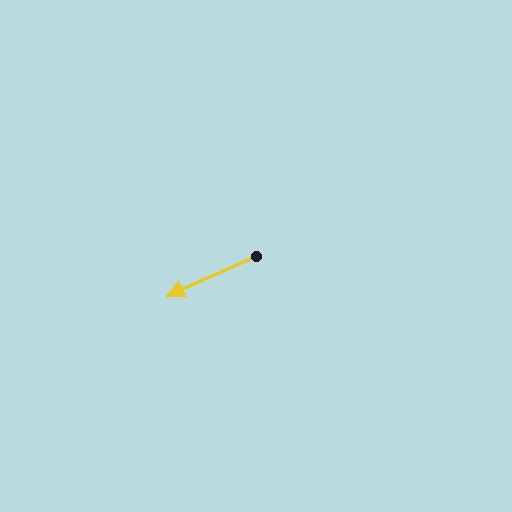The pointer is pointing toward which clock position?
Roughly 8 o'clock.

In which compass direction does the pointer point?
Southwest.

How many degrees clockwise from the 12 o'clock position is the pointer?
Approximately 246 degrees.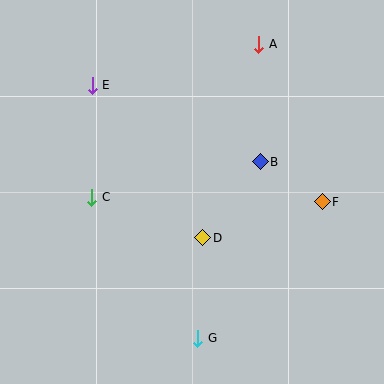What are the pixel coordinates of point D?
Point D is at (203, 238).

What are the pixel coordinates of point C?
Point C is at (92, 197).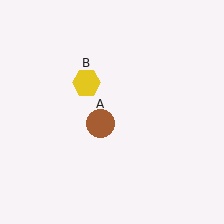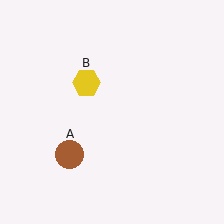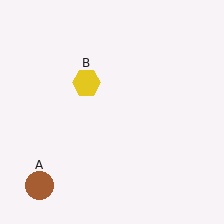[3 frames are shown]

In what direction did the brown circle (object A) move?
The brown circle (object A) moved down and to the left.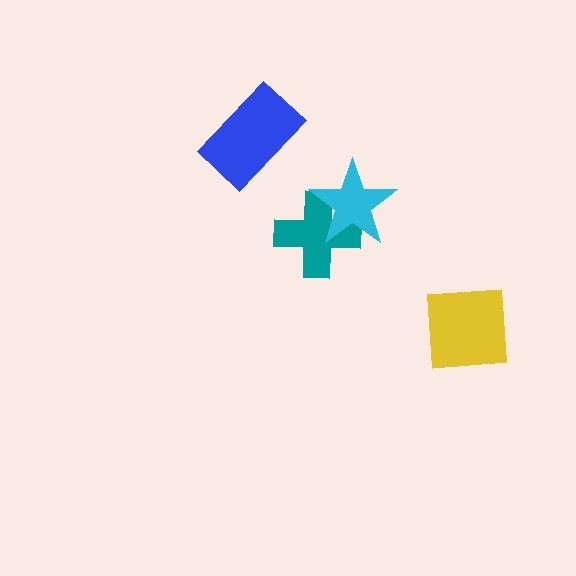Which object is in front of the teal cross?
The cyan star is in front of the teal cross.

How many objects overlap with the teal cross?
1 object overlaps with the teal cross.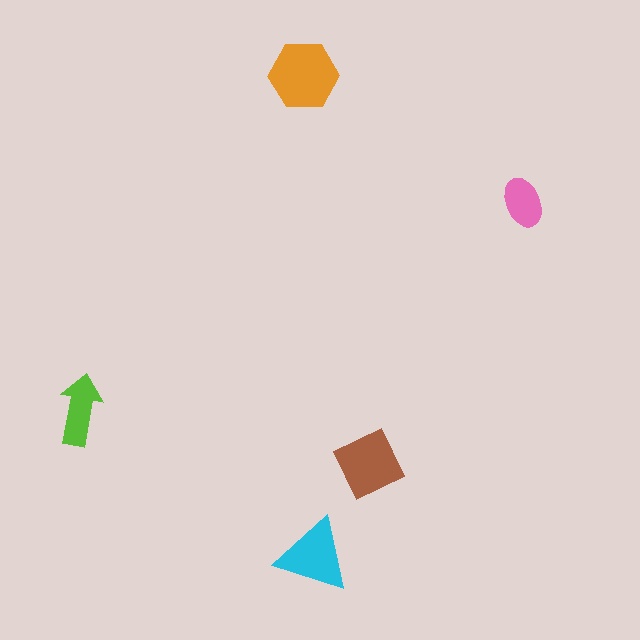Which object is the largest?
The orange hexagon.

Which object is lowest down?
The cyan triangle is bottommost.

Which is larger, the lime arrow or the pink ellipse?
The lime arrow.